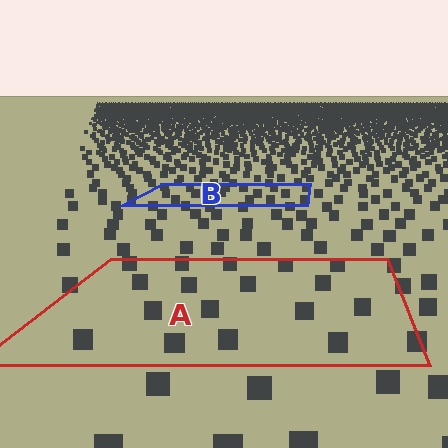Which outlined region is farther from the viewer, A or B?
Region B is farther from the viewer — the texture elements inside it appear smaller and more densely packed.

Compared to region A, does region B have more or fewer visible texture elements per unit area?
Region B has more texture elements per unit area — they are packed more densely because it is farther away.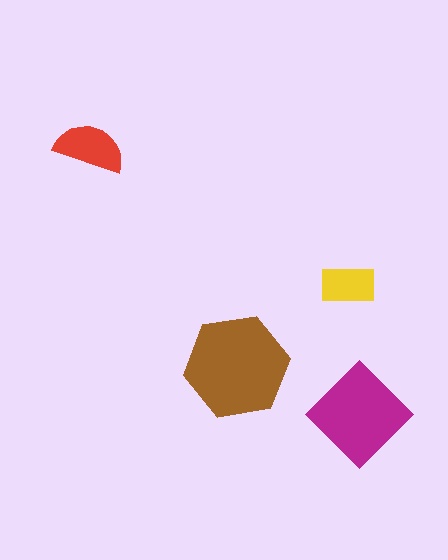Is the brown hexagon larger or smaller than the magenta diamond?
Larger.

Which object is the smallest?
The yellow rectangle.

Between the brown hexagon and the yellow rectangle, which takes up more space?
The brown hexagon.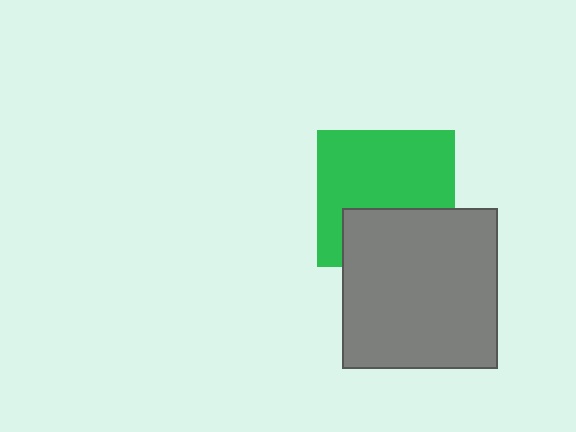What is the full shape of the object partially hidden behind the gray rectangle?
The partially hidden object is a green square.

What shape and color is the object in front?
The object in front is a gray rectangle.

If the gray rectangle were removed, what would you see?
You would see the complete green square.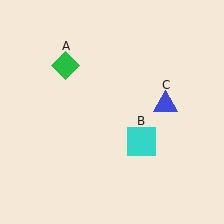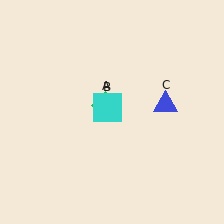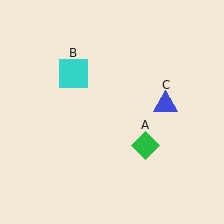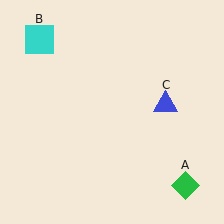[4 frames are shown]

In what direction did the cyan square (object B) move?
The cyan square (object B) moved up and to the left.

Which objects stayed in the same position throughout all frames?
Blue triangle (object C) remained stationary.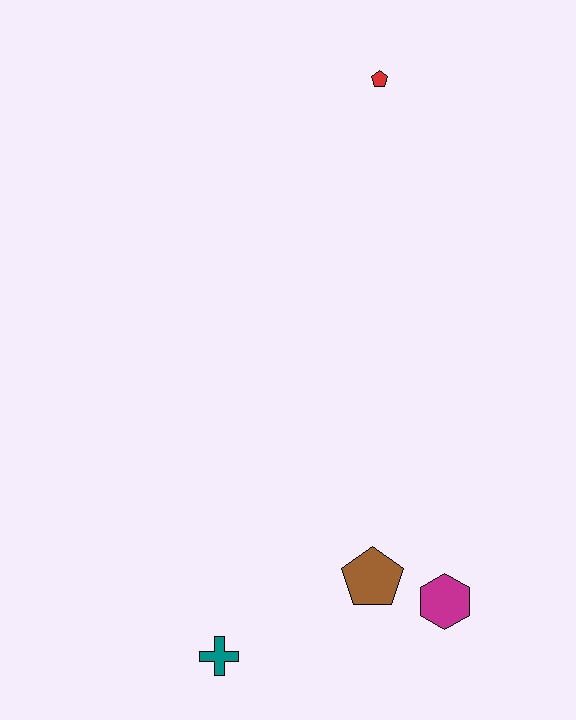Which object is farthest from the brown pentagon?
The red pentagon is farthest from the brown pentagon.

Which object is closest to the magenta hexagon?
The brown pentagon is closest to the magenta hexagon.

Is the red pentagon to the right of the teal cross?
Yes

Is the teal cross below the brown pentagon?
Yes